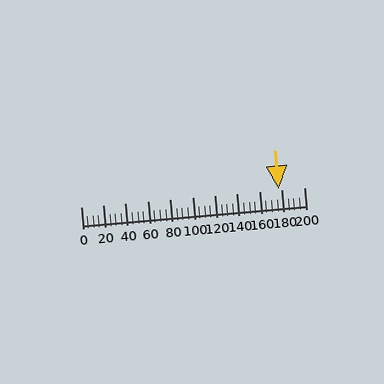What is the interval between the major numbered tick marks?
The major tick marks are spaced 20 units apart.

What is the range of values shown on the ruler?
The ruler shows values from 0 to 200.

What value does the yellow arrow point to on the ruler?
The yellow arrow points to approximately 177.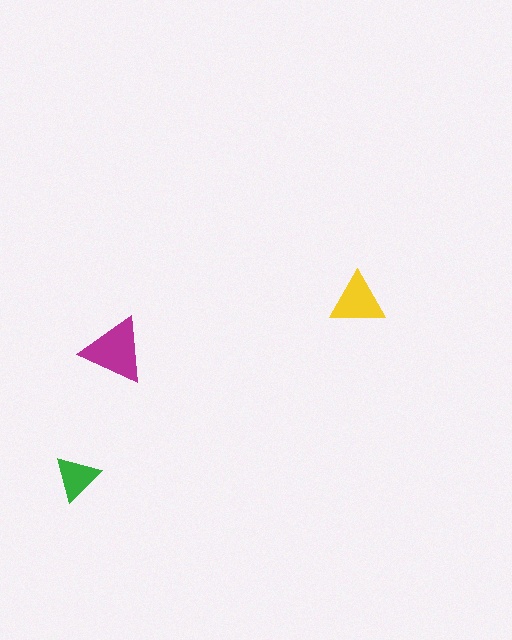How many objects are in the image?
There are 3 objects in the image.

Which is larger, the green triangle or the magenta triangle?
The magenta one.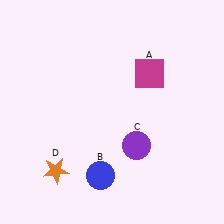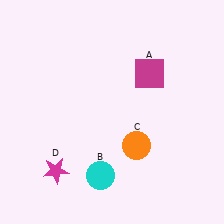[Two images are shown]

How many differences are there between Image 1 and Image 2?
There are 3 differences between the two images.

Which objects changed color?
B changed from blue to cyan. C changed from purple to orange. D changed from orange to magenta.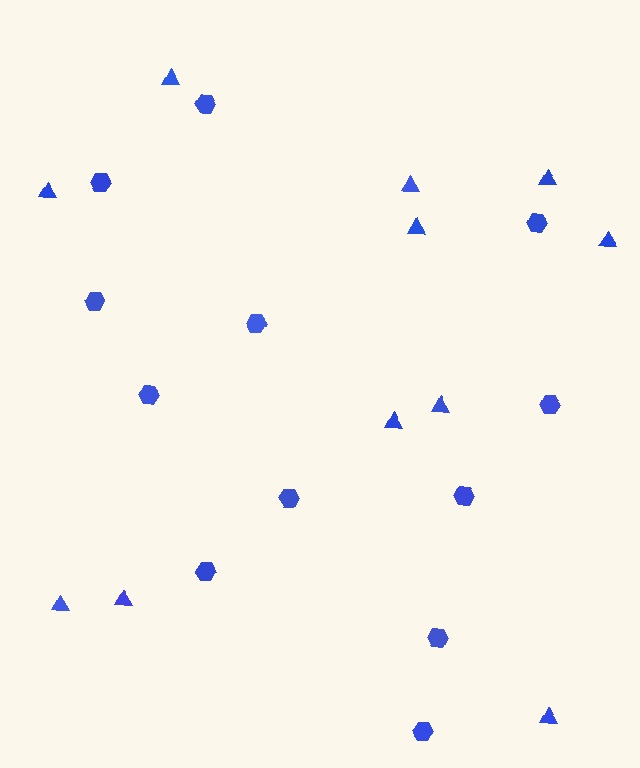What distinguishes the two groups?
There are 2 groups: one group of hexagons (12) and one group of triangles (11).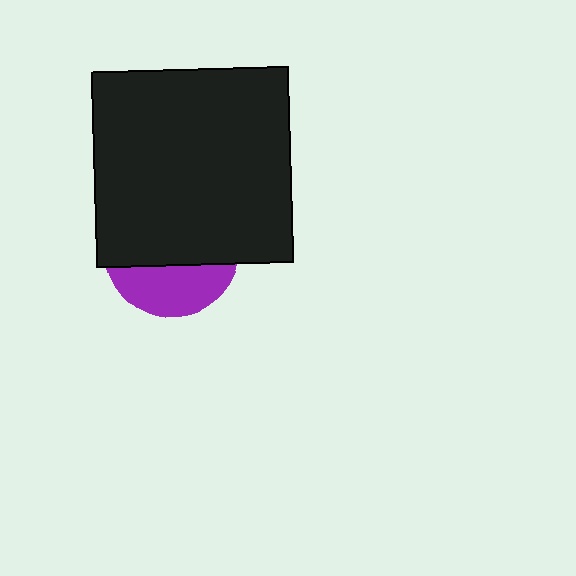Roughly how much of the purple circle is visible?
A small part of it is visible (roughly 34%).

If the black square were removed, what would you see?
You would see the complete purple circle.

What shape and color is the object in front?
The object in front is a black square.